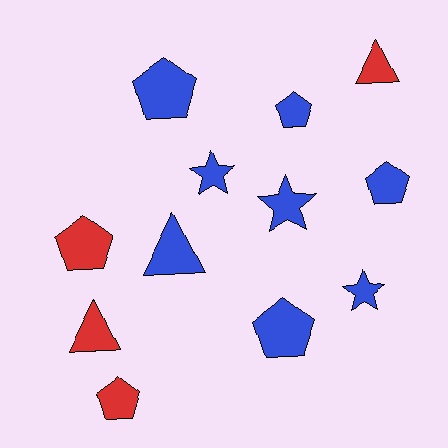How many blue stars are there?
There are 3 blue stars.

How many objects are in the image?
There are 12 objects.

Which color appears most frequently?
Blue, with 8 objects.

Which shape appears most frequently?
Pentagon, with 6 objects.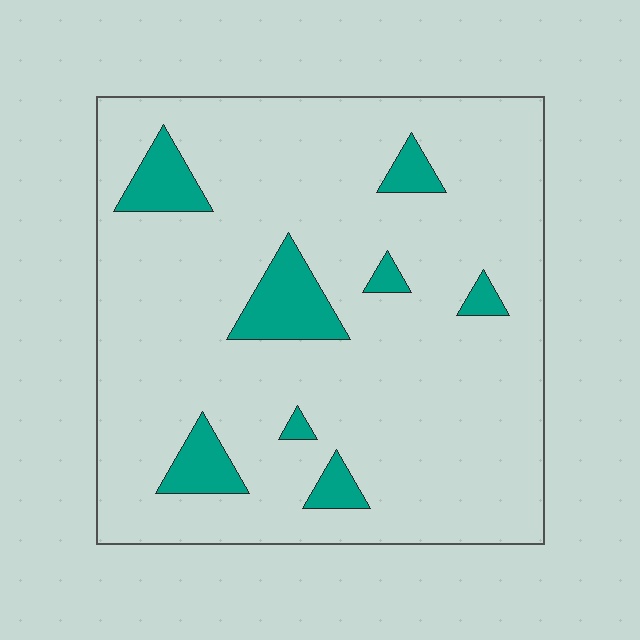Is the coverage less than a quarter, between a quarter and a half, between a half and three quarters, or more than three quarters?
Less than a quarter.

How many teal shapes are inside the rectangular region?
8.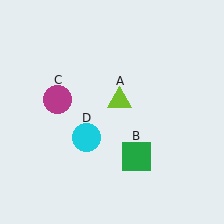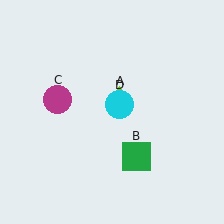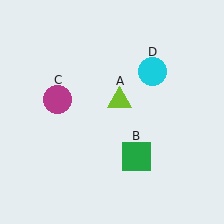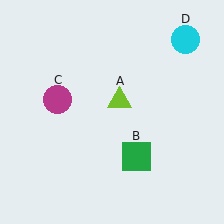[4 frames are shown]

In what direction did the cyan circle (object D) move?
The cyan circle (object D) moved up and to the right.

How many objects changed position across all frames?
1 object changed position: cyan circle (object D).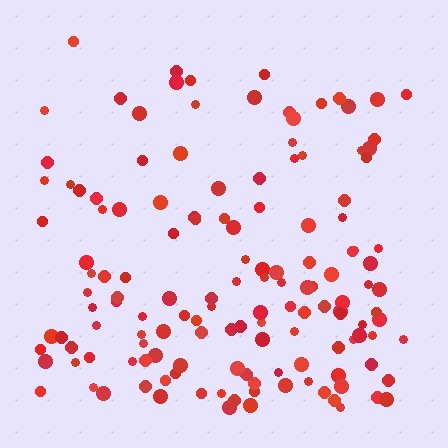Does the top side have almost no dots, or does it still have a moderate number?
Still a moderate number, just noticeably fewer than the bottom.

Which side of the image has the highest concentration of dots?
The bottom.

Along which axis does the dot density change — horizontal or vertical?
Vertical.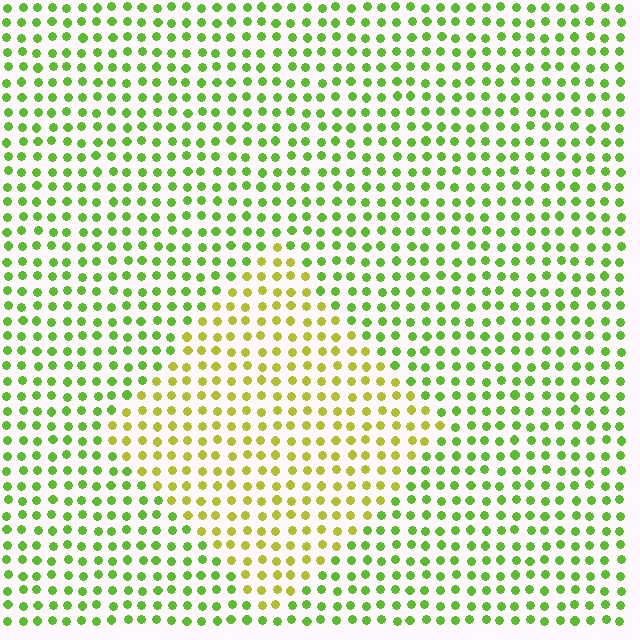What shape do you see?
I see a diamond.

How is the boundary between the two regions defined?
The boundary is defined purely by a slight shift in hue (about 38 degrees). Spacing, size, and orientation are identical on both sides.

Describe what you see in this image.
The image is filled with small lime elements in a uniform arrangement. A diamond-shaped region is visible where the elements are tinted to a slightly different hue, forming a subtle color boundary.